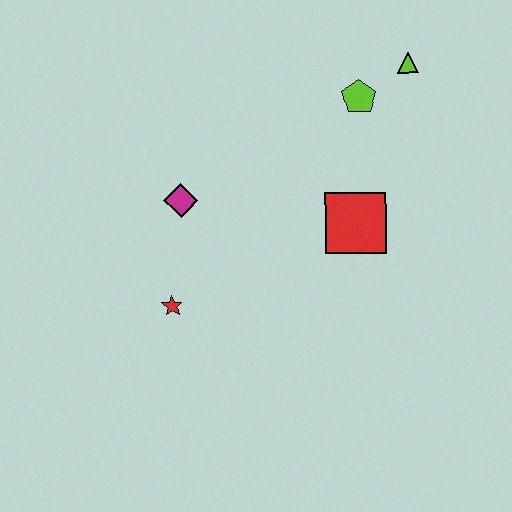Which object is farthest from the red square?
The red star is farthest from the red square.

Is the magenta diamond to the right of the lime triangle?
No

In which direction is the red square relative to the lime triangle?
The red square is below the lime triangle.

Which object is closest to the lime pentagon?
The lime triangle is closest to the lime pentagon.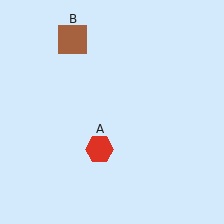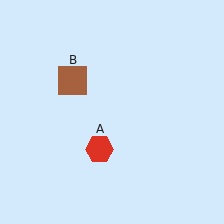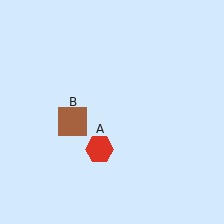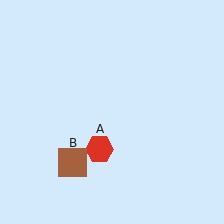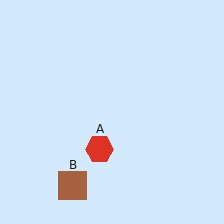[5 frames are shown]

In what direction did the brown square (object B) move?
The brown square (object B) moved down.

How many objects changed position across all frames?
1 object changed position: brown square (object B).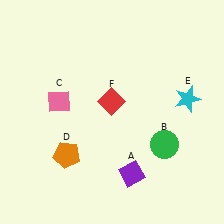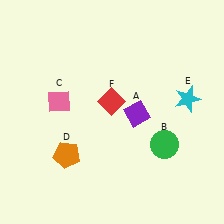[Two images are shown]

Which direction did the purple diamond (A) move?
The purple diamond (A) moved up.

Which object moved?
The purple diamond (A) moved up.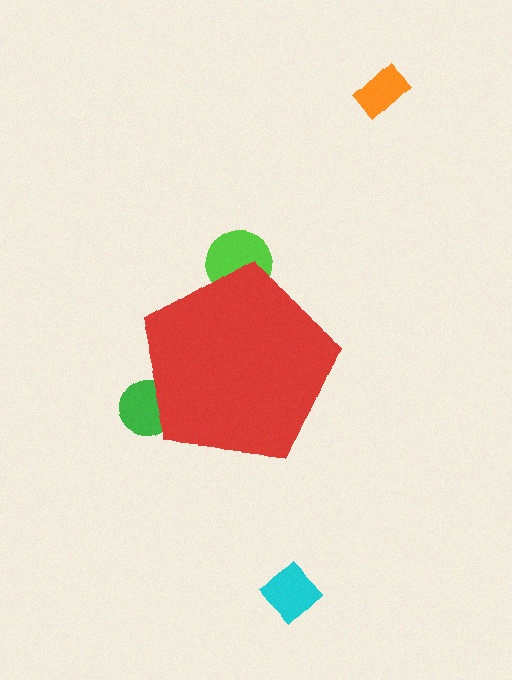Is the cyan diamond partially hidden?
No, the cyan diamond is fully visible.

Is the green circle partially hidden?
Yes, the green circle is partially hidden behind the red pentagon.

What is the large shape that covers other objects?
A red pentagon.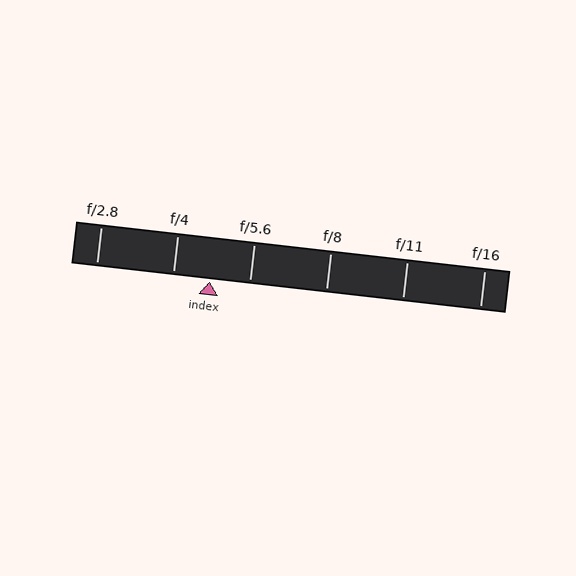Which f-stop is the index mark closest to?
The index mark is closest to f/4.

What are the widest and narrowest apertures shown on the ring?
The widest aperture shown is f/2.8 and the narrowest is f/16.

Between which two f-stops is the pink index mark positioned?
The index mark is between f/4 and f/5.6.